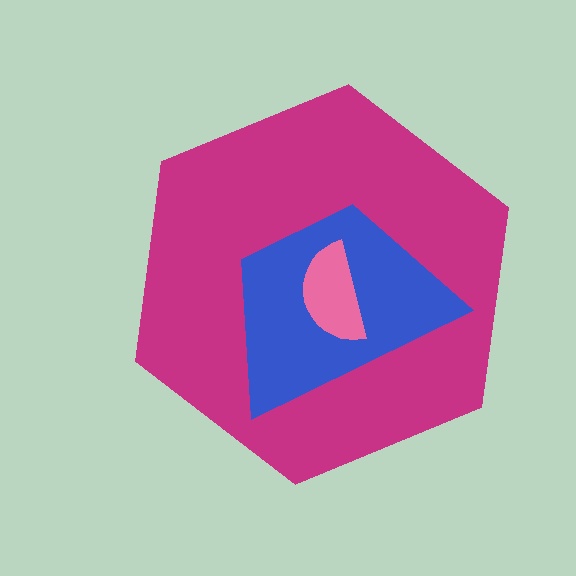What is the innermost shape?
The pink semicircle.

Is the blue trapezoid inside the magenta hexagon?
Yes.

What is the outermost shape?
The magenta hexagon.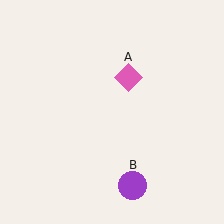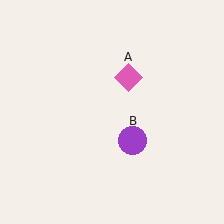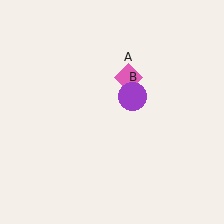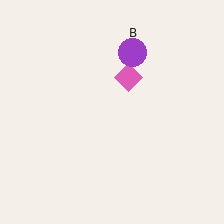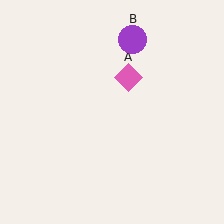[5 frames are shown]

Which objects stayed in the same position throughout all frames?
Pink diamond (object A) remained stationary.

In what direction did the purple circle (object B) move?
The purple circle (object B) moved up.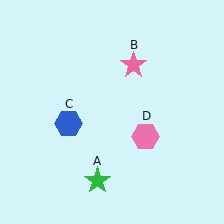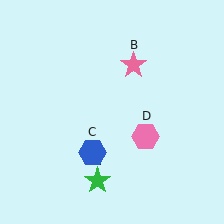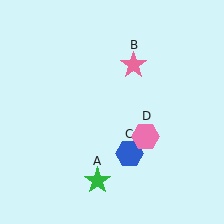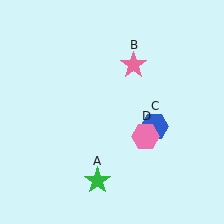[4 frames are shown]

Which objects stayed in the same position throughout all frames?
Green star (object A) and pink star (object B) and pink hexagon (object D) remained stationary.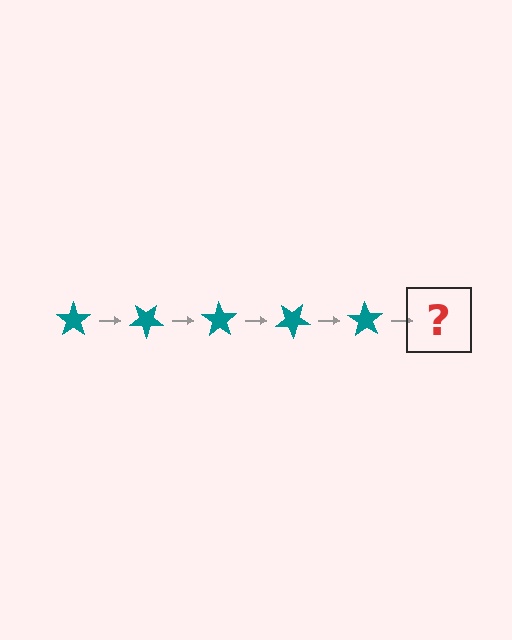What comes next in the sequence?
The next element should be a teal star rotated 175 degrees.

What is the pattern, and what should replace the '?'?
The pattern is that the star rotates 35 degrees each step. The '?' should be a teal star rotated 175 degrees.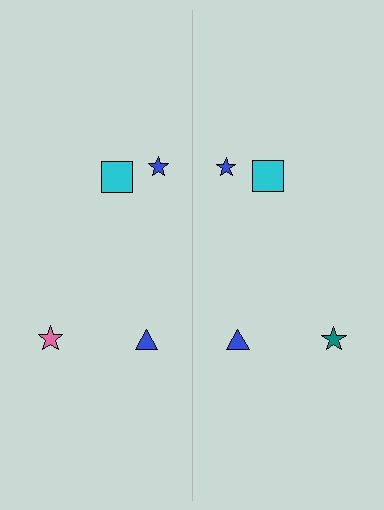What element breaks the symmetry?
The teal star on the right side breaks the symmetry — its mirror counterpart is pink.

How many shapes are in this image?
There are 8 shapes in this image.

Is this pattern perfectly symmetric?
No, the pattern is not perfectly symmetric. The teal star on the right side breaks the symmetry — its mirror counterpart is pink.